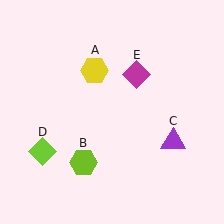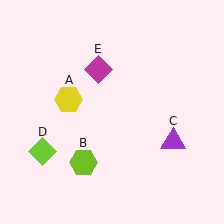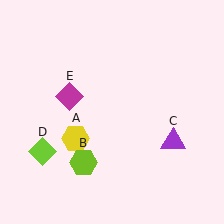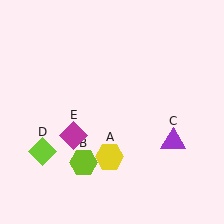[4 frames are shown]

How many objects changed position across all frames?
2 objects changed position: yellow hexagon (object A), magenta diamond (object E).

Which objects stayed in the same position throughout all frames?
Lime hexagon (object B) and purple triangle (object C) and lime diamond (object D) remained stationary.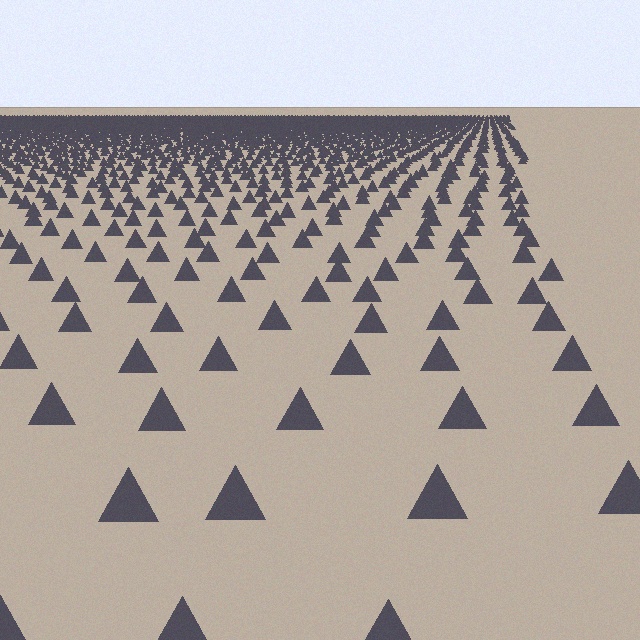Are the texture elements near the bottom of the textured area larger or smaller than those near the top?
Larger. Near the bottom, elements are closer to the viewer and appear at a bigger on-screen size.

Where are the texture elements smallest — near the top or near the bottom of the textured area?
Near the top.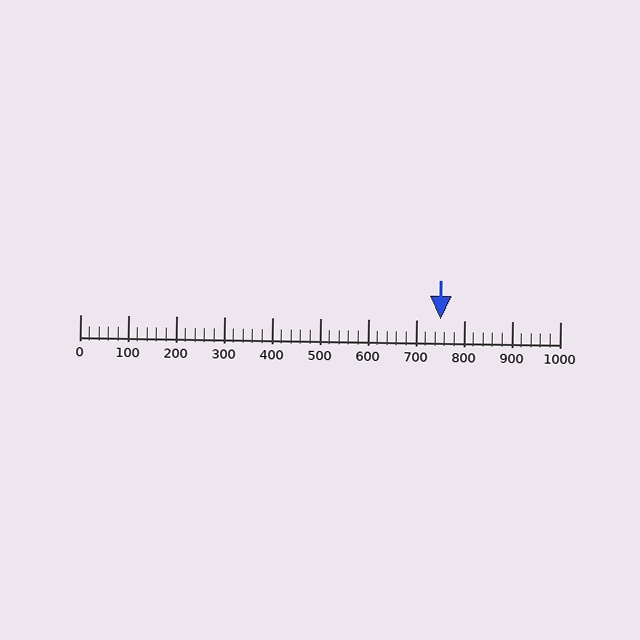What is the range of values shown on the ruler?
The ruler shows values from 0 to 1000.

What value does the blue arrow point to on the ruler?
The blue arrow points to approximately 752.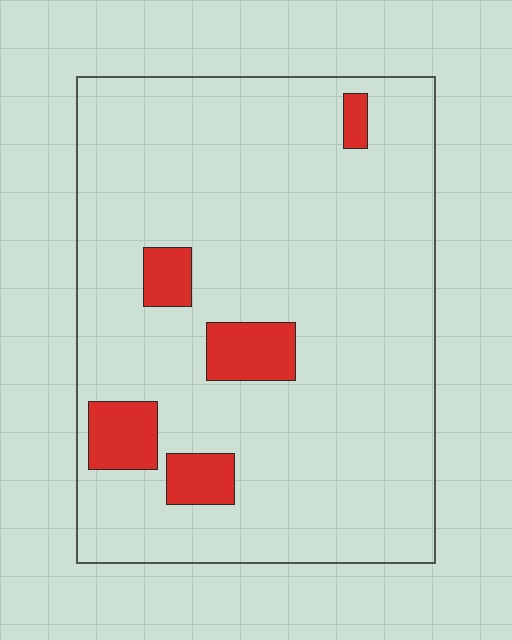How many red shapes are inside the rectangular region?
5.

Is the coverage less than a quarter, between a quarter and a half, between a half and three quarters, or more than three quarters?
Less than a quarter.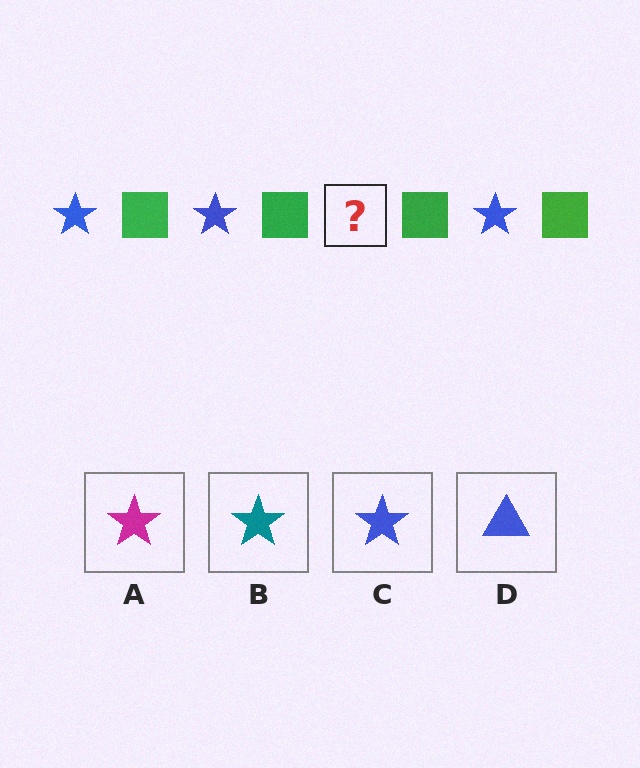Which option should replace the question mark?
Option C.